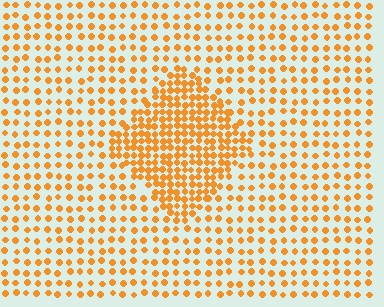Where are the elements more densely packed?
The elements are more densely packed inside the diamond boundary.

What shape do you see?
I see a diamond.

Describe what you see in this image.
The image contains small orange elements arranged at two different densities. A diamond-shaped region is visible where the elements are more densely packed than the surrounding area.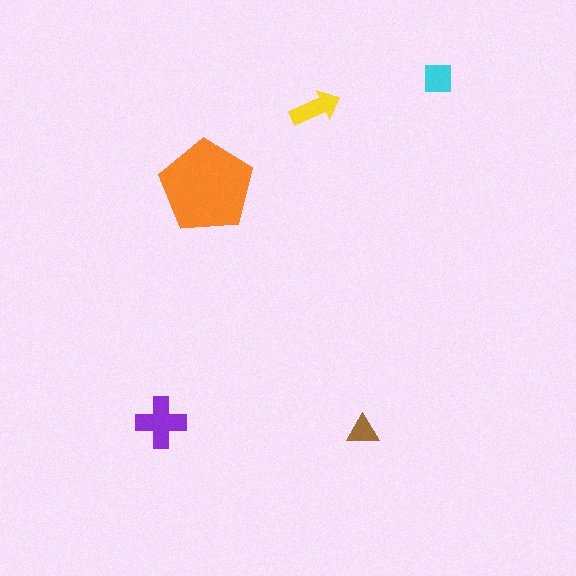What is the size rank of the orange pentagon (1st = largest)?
1st.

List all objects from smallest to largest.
The brown triangle, the cyan square, the yellow arrow, the purple cross, the orange pentagon.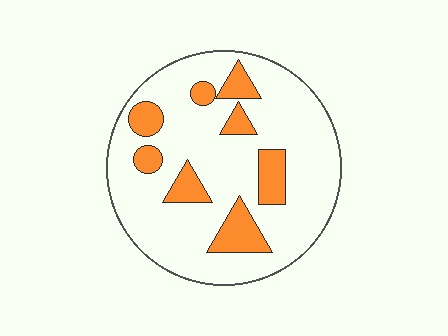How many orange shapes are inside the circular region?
8.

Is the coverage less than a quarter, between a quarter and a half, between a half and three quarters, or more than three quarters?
Less than a quarter.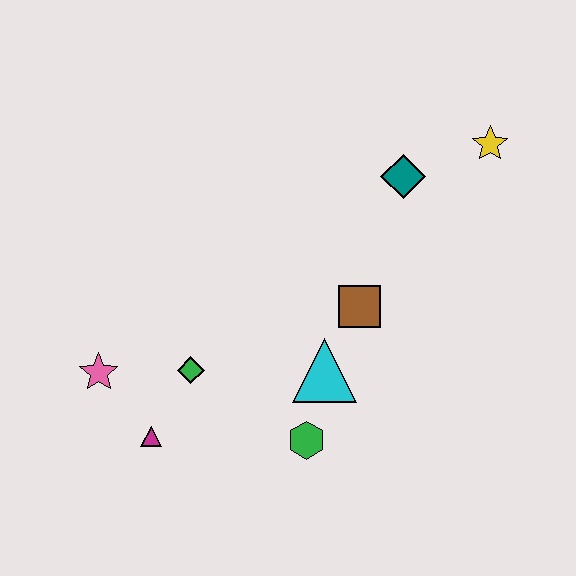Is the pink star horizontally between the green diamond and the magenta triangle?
No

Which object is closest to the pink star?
The magenta triangle is closest to the pink star.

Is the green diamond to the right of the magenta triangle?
Yes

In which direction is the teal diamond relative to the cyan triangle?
The teal diamond is above the cyan triangle.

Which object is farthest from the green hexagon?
The yellow star is farthest from the green hexagon.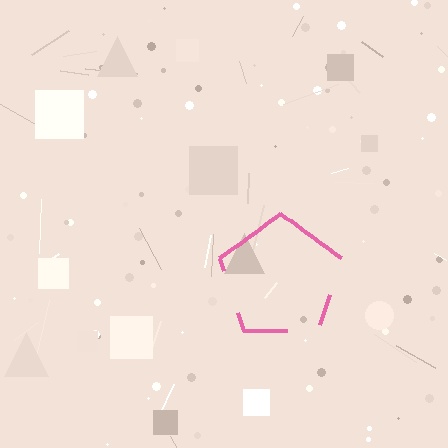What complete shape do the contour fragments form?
The contour fragments form a pentagon.